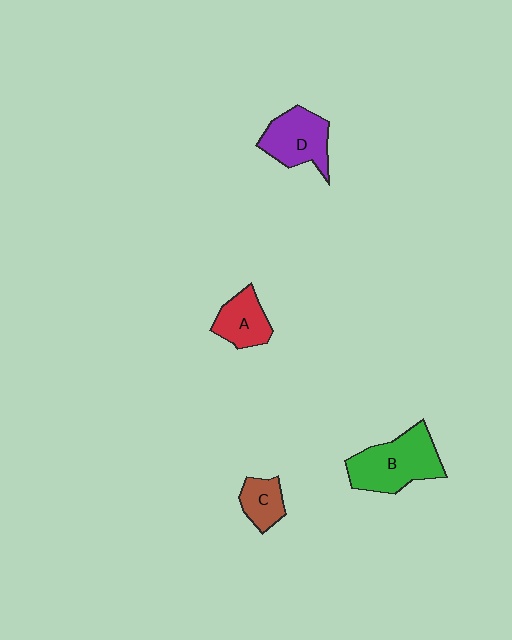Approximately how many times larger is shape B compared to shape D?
Approximately 1.3 times.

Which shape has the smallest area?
Shape C (brown).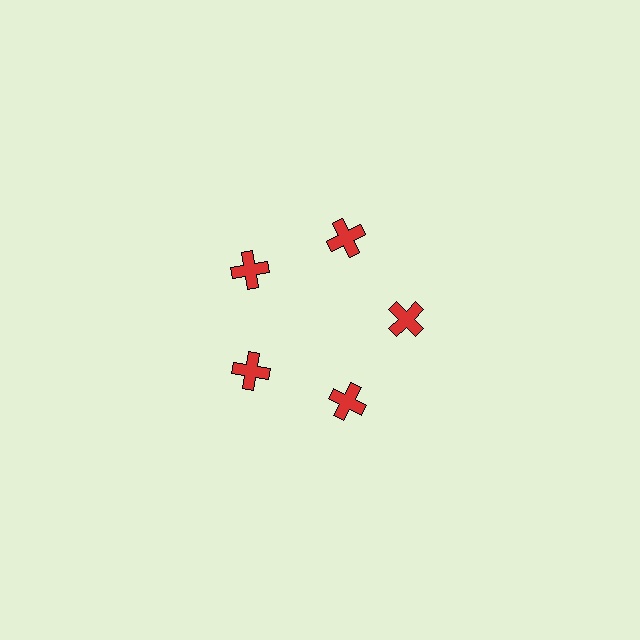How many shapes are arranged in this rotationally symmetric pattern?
There are 5 shapes, arranged in 5 groups of 1.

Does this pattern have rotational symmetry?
Yes, this pattern has 5-fold rotational symmetry. It looks the same after rotating 72 degrees around the center.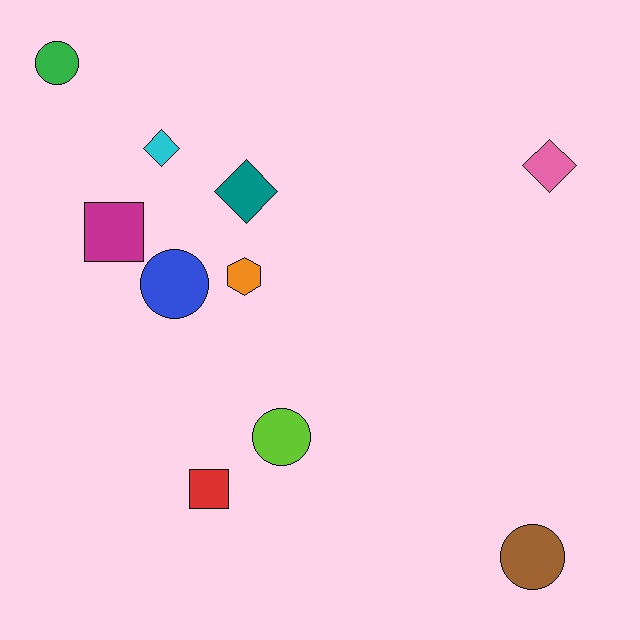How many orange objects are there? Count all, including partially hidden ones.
There is 1 orange object.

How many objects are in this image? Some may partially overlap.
There are 10 objects.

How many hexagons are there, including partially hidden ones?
There is 1 hexagon.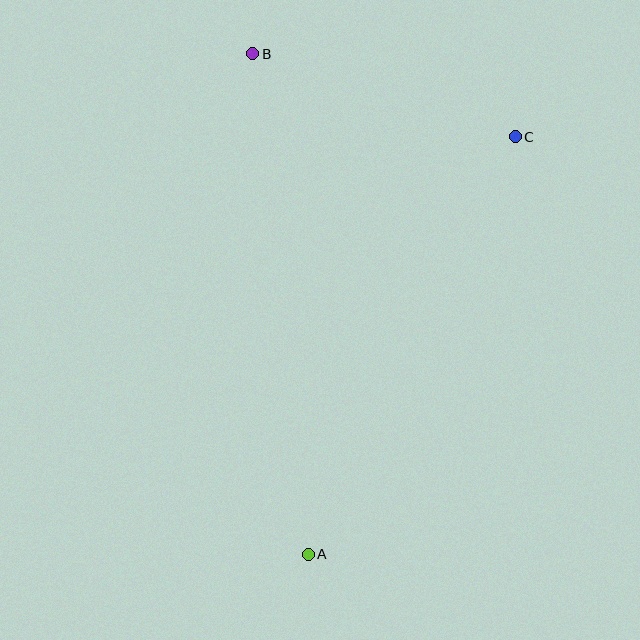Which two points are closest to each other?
Points B and C are closest to each other.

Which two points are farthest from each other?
Points A and B are farthest from each other.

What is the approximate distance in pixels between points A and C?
The distance between A and C is approximately 466 pixels.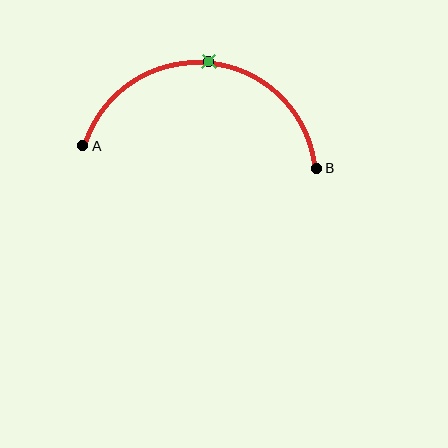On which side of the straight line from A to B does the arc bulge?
The arc bulges above the straight line connecting A and B.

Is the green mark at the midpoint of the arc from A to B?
Yes. The green mark lies on the arc at equal arc-length from both A and B — it is the arc midpoint.